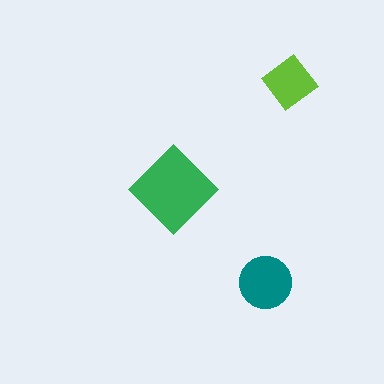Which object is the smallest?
The lime diamond.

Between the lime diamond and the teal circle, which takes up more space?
The teal circle.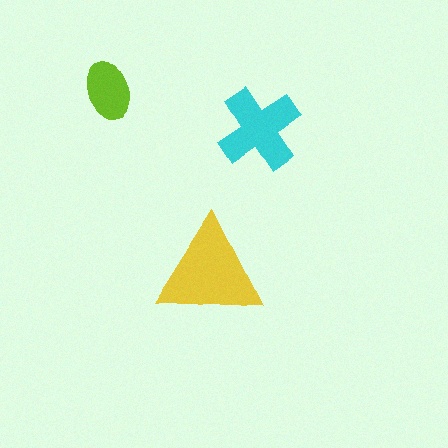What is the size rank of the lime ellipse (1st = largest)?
3rd.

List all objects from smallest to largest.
The lime ellipse, the cyan cross, the yellow triangle.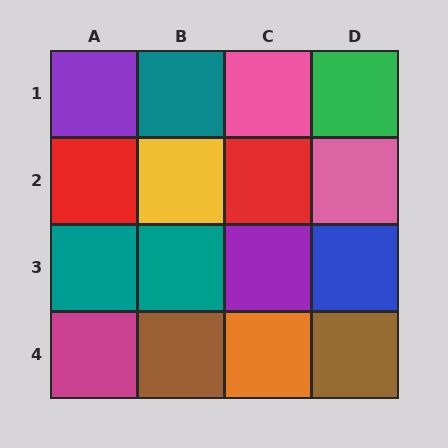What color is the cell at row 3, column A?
Teal.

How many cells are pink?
2 cells are pink.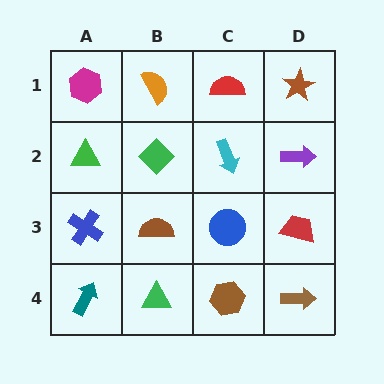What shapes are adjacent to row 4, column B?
A brown semicircle (row 3, column B), a teal arrow (row 4, column A), a brown hexagon (row 4, column C).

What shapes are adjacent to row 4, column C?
A blue circle (row 3, column C), a green triangle (row 4, column B), a brown arrow (row 4, column D).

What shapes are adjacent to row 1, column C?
A cyan arrow (row 2, column C), an orange semicircle (row 1, column B), a brown star (row 1, column D).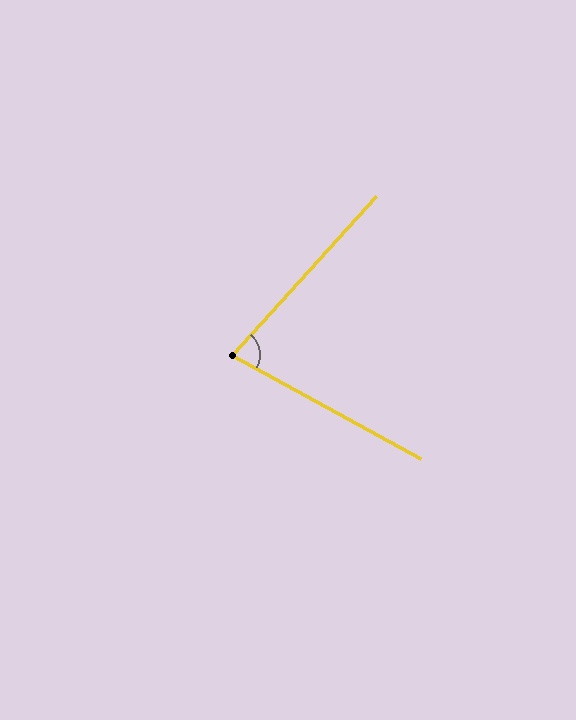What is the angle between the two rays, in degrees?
Approximately 77 degrees.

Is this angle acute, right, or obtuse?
It is acute.